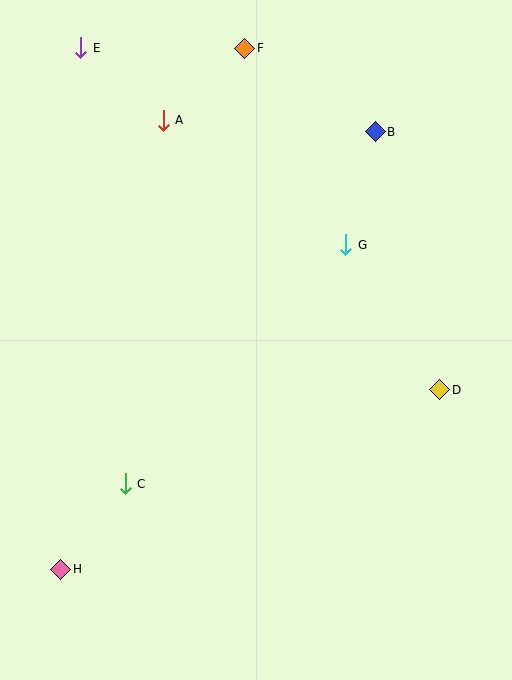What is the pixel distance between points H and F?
The distance between H and F is 553 pixels.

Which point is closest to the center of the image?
Point G at (346, 245) is closest to the center.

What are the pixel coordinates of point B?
Point B is at (375, 132).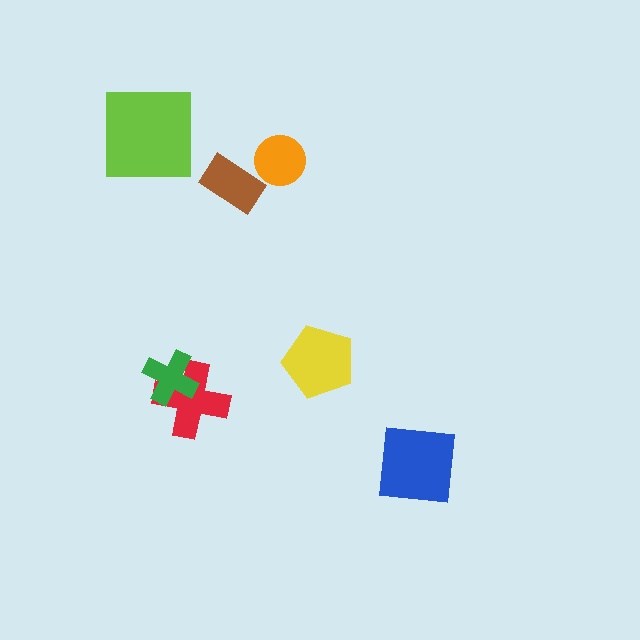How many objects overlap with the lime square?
0 objects overlap with the lime square.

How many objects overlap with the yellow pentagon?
0 objects overlap with the yellow pentagon.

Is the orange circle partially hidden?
No, no other shape covers it.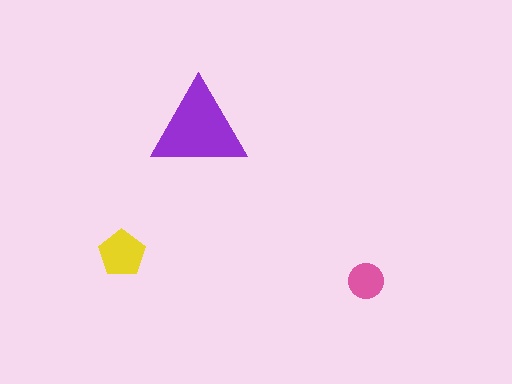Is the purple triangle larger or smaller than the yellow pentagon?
Larger.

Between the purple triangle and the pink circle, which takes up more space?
The purple triangle.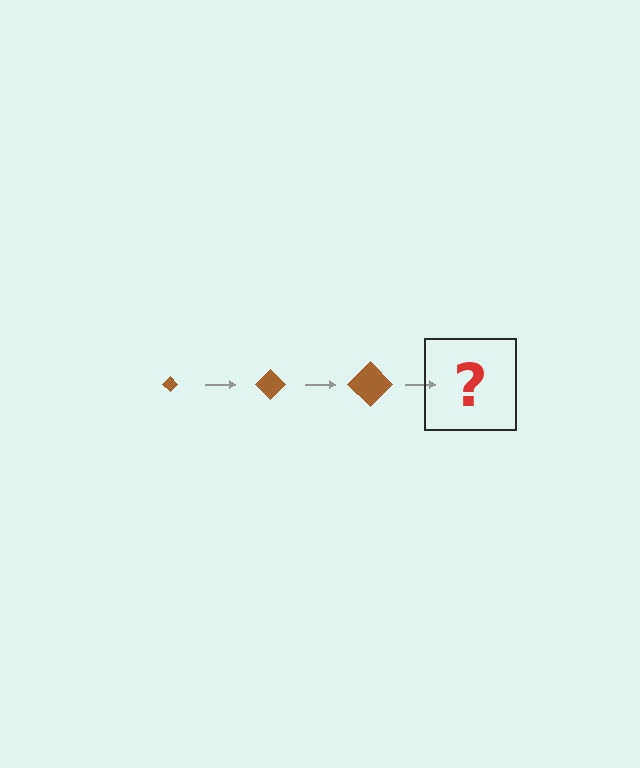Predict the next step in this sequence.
The next step is a brown diamond, larger than the previous one.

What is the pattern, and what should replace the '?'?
The pattern is that the diamond gets progressively larger each step. The '?' should be a brown diamond, larger than the previous one.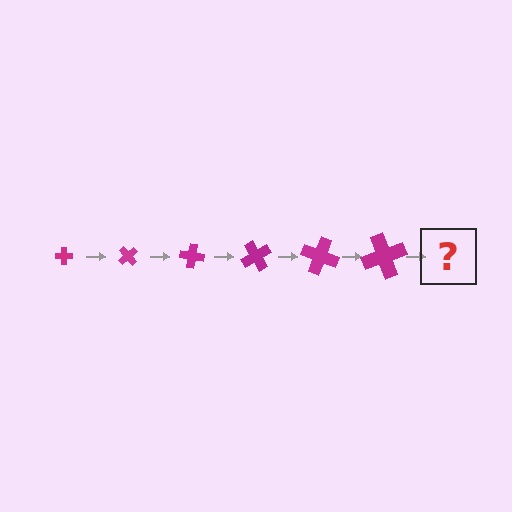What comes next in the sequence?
The next element should be a cross, larger than the previous one and rotated 300 degrees from the start.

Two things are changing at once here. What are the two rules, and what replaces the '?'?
The two rules are that the cross grows larger each step and it rotates 50 degrees each step. The '?' should be a cross, larger than the previous one and rotated 300 degrees from the start.